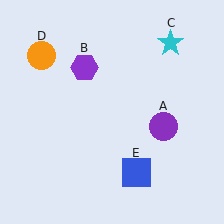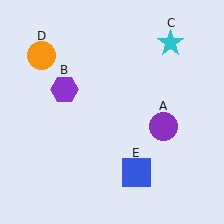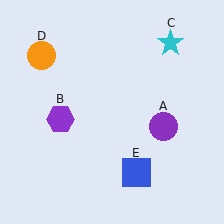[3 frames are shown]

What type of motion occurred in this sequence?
The purple hexagon (object B) rotated counterclockwise around the center of the scene.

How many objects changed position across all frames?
1 object changed position: purple hexagon (object B).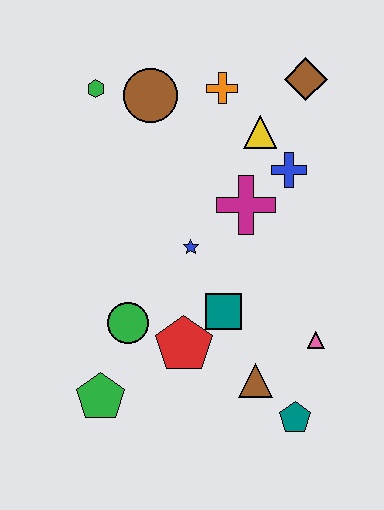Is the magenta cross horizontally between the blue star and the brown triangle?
Yes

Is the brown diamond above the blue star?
Yes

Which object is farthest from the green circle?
The brown diamond is farthest from the green circle.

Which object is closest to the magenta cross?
The blue cross is closest to the magenta cross.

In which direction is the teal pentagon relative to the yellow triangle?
The teal pentagon is below the yellow triangle.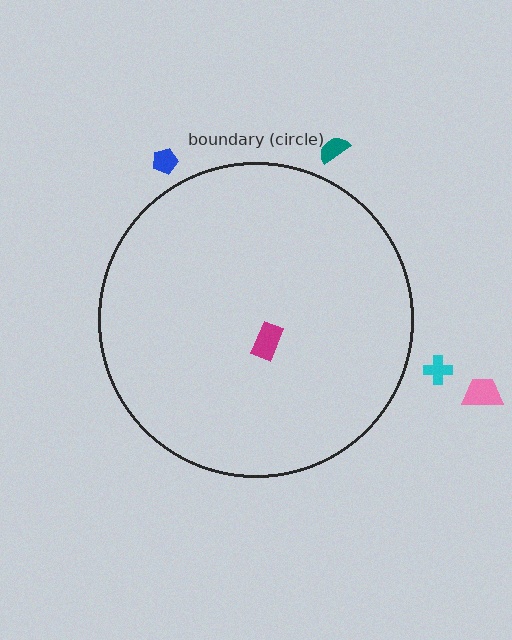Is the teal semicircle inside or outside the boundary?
Outside.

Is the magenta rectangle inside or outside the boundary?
Inside.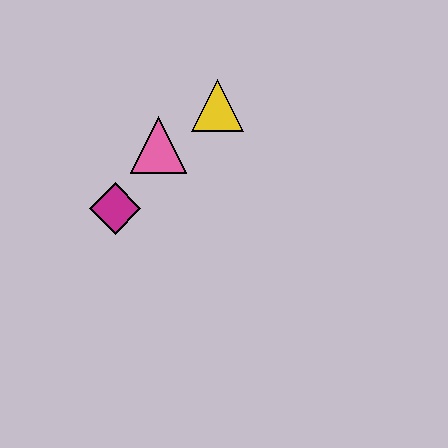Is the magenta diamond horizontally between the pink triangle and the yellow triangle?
No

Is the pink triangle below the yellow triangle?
Yes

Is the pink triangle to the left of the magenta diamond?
No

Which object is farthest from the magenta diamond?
The yellow triangle is farthest from the magenta diamond.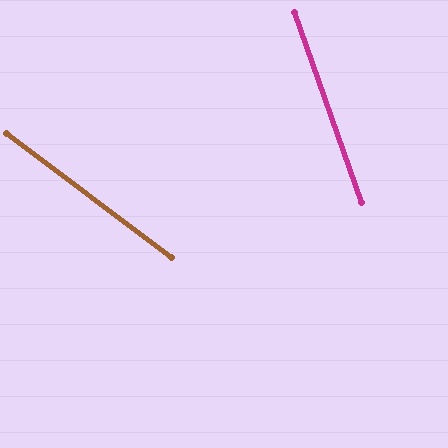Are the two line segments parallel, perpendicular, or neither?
Neither parallel nor perpendicular — they differ by about 34°.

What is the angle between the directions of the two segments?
Approximately 34 degrees.